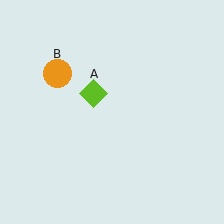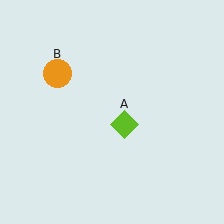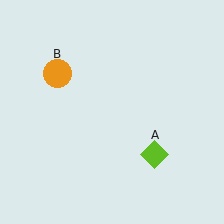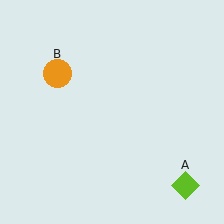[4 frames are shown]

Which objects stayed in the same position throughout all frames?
Orange circle (object B) remained stationary.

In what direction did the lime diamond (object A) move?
The lime diamond (object A) moved down and to the right.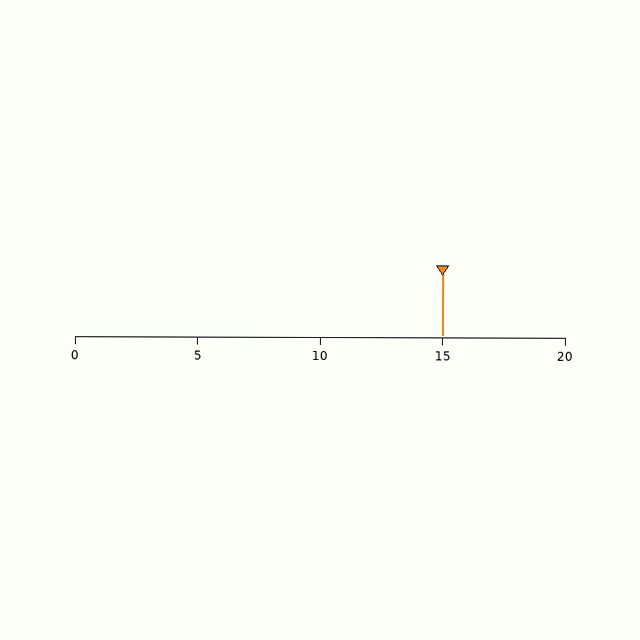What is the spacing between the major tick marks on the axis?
The major ticks are spaced 5 apart.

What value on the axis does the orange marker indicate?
The marker indicates approximately 15.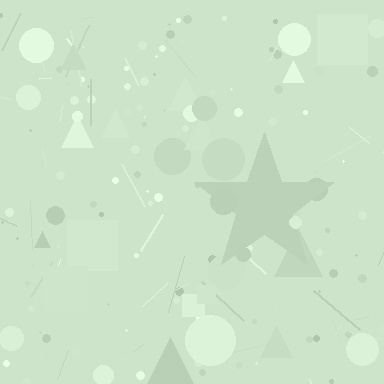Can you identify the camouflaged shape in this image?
The camouflaged shape is a star.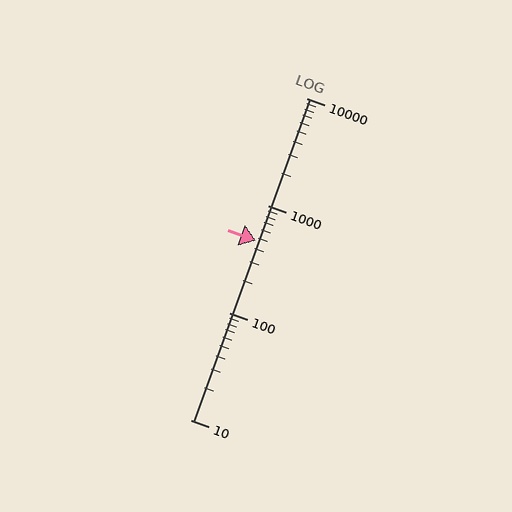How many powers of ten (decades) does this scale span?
The scale spans 3 decades, from 10 to 10000.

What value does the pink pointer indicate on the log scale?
The pointer indicates approximately 470.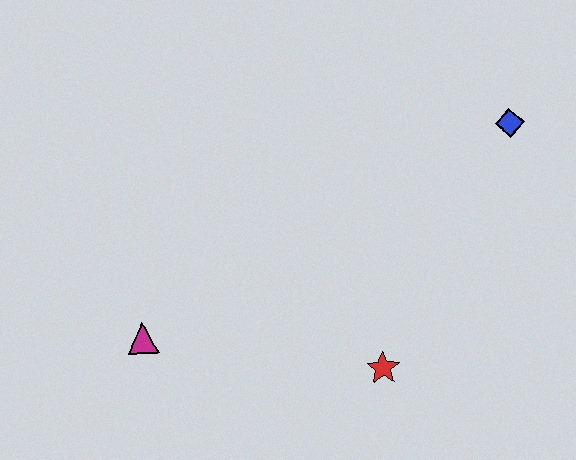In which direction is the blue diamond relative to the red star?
The blue diamond is above the red star.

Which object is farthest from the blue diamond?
The magenta triangle is farthest from the blue diamond.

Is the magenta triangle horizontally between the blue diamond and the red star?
No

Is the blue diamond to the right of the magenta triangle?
Yes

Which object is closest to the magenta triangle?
The red star is closest to the magenta triangle.